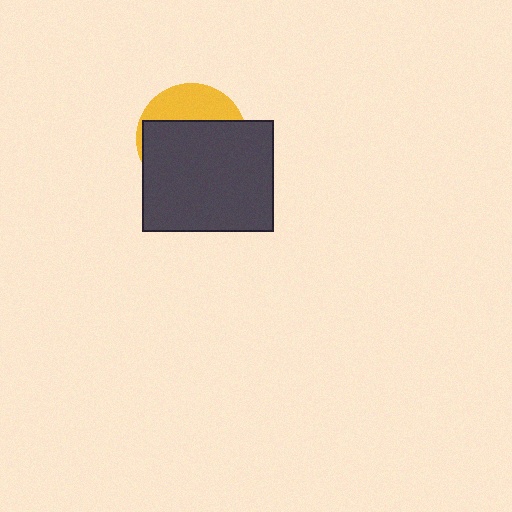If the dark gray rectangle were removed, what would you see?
You would see the complete yellow circle.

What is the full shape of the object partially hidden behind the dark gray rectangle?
The partially hidden object is a yellow circle.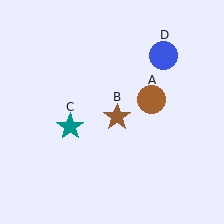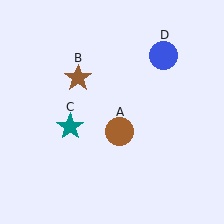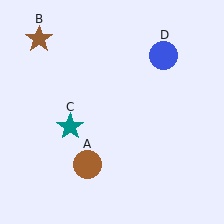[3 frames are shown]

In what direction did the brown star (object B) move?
The brown star (object B) moved up and to the left.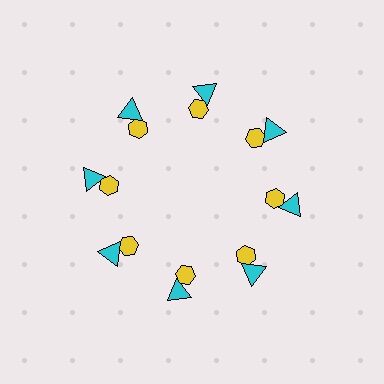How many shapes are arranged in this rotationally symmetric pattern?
There are 16 shapes, arranged in 8 groups of 2.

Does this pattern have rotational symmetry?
Yes, this pattern has 8-fold rotational symmetry. It looks the same after rotating 45 degrees around the center.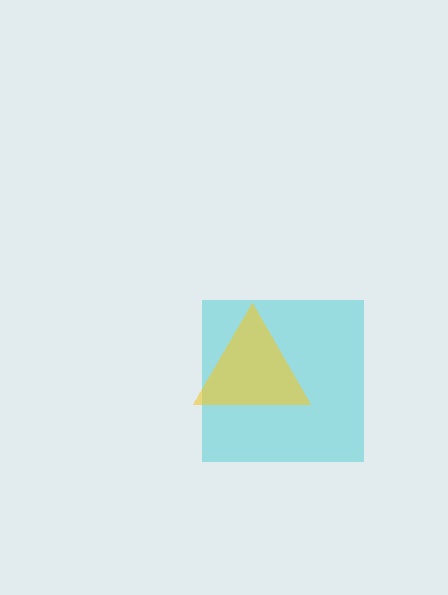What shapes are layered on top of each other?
The layered shapes are: a cyan square, a yellow triangle.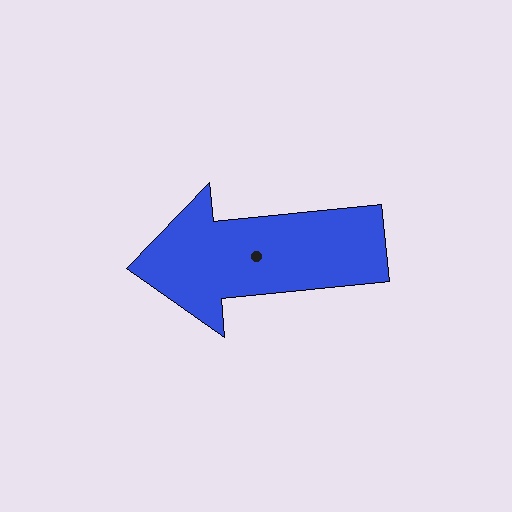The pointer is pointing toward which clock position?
Roughly 9 o'clock.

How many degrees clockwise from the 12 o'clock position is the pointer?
Approximately 264 degrees.